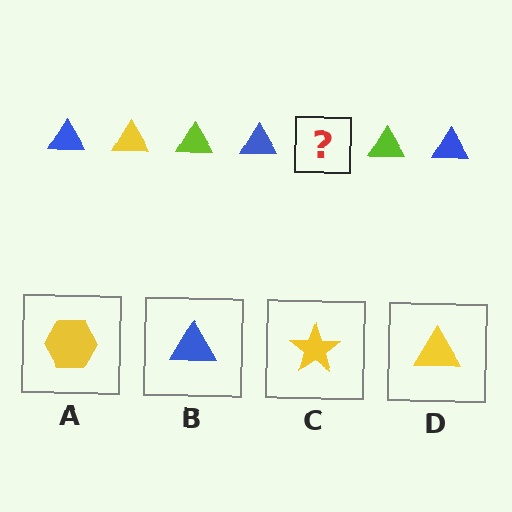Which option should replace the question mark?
Option D.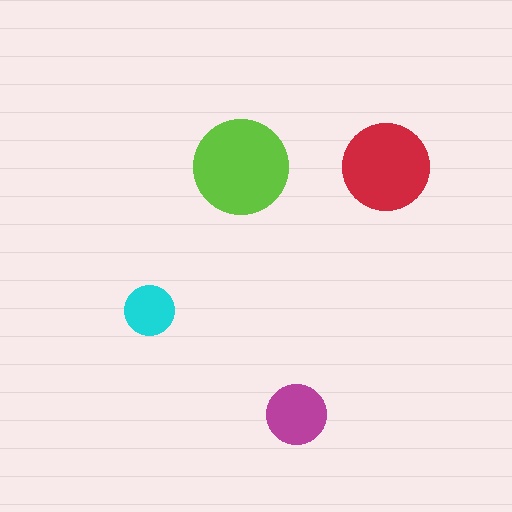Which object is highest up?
The lime circle is topmost.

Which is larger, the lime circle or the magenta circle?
The lime one.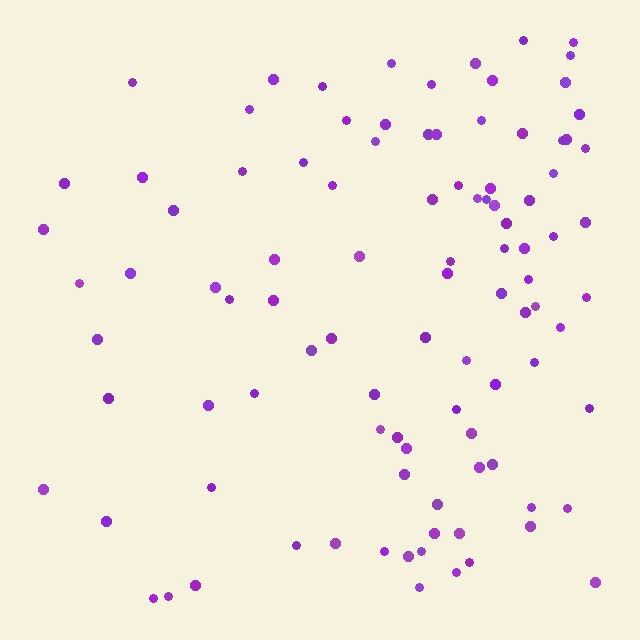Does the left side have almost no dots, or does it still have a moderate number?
Still a moderate number, just noticeably fewer than the right.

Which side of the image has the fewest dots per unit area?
The left.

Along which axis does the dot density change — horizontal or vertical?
Horizontal.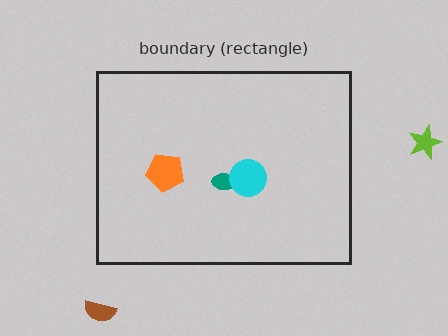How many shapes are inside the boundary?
3 inside, 2 outside.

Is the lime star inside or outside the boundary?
Outside.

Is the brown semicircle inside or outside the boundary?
Outside.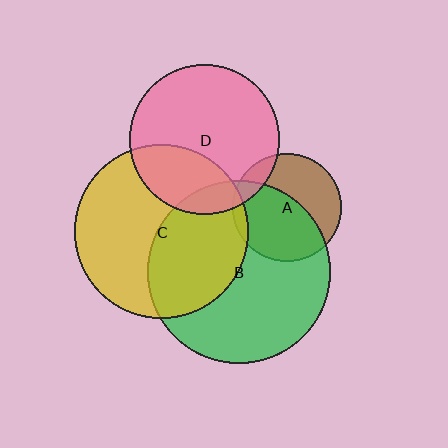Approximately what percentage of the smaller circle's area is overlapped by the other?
Approximately 55%.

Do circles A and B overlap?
Yes.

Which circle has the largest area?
Circle B (green).